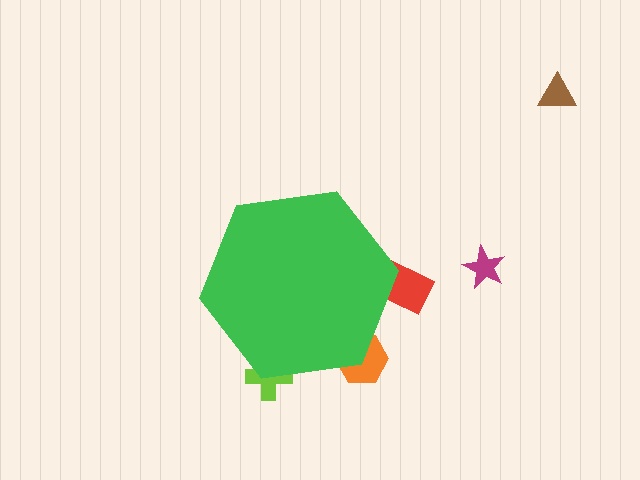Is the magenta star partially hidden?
No, the magenta star is fully visible.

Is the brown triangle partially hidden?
No, the brown triangle is fully visible.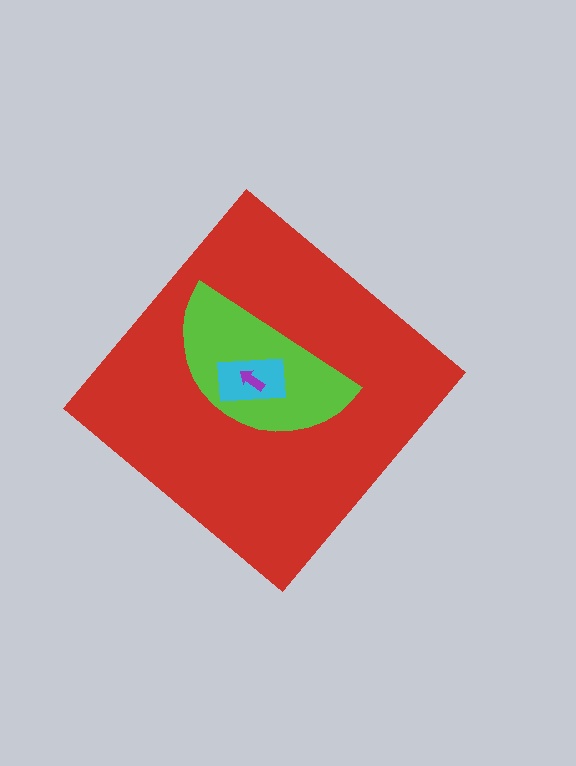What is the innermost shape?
The purple arrow.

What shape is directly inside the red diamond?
The lime semicircle.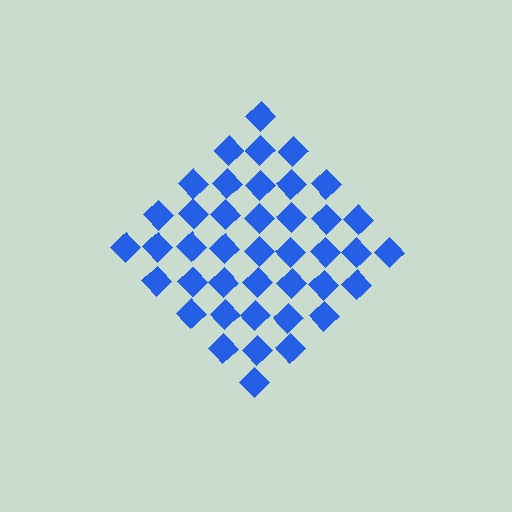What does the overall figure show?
The overall figure shows a diamond.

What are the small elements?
The small elements are diamonds.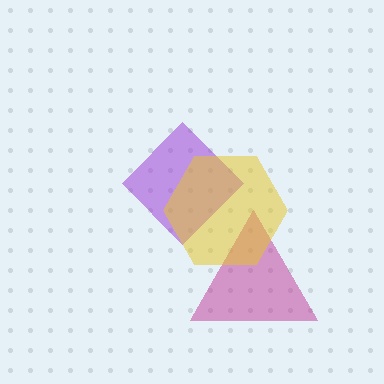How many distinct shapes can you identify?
There are 3 distinct shapes: a purple diamond, a magenta triangle, a yellow hexagon.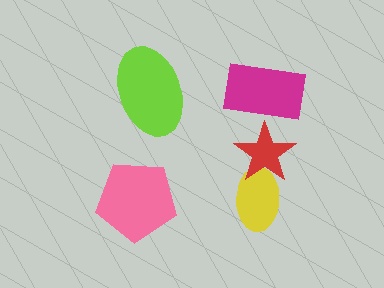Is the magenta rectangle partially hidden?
Yes, it is partially covered by another shape.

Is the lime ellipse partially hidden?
No, no other shape covers it.